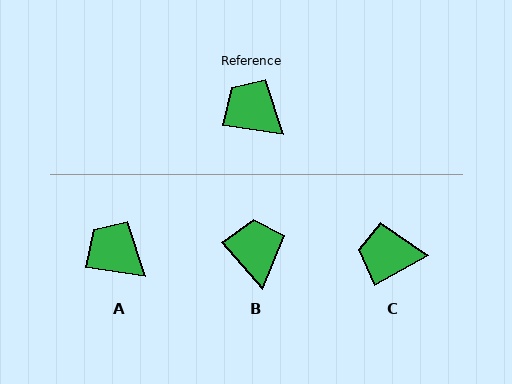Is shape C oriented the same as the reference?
No, it is off by about 38 degrees.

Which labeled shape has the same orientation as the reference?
A.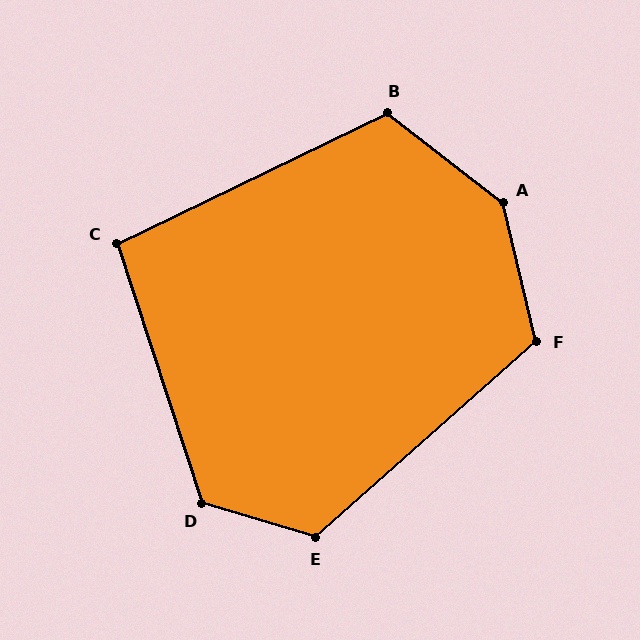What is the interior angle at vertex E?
Approximately 121 degrees (obtuse).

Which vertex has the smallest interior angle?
C, at approximately 97 degrees.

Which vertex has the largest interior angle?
A, at approximately 141 degrees.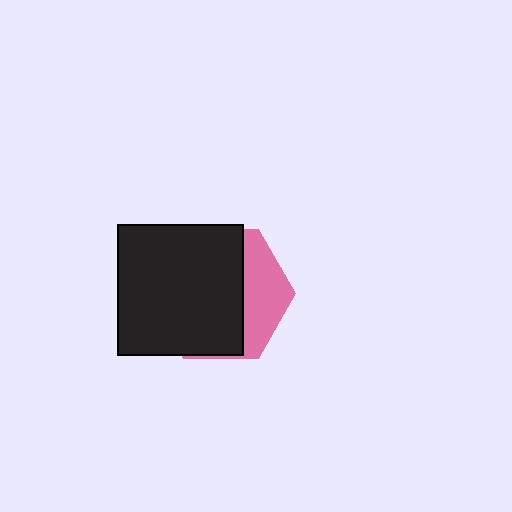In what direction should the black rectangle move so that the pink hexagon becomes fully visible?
The black rectangle should move left. That is the shortest direction to clear the overlap and leave the pink hexagon fully visible.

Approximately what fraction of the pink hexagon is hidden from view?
Roughly 68% of the pink hexagon is hidden behind the black rectangle.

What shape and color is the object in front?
The object in front is a black rectangle.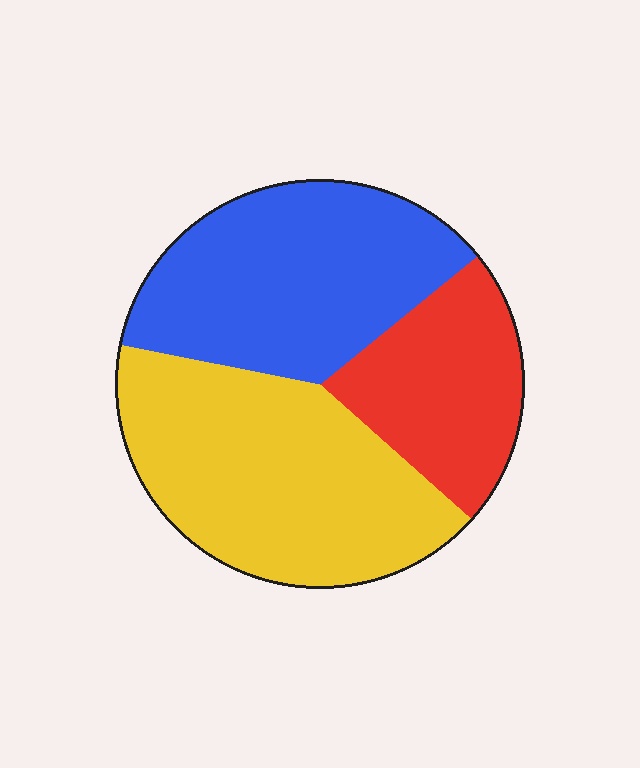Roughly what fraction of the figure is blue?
Blue takes up about three eighths (3/8) of the figure.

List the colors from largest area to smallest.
From largest to smallest: yellow, blue, red.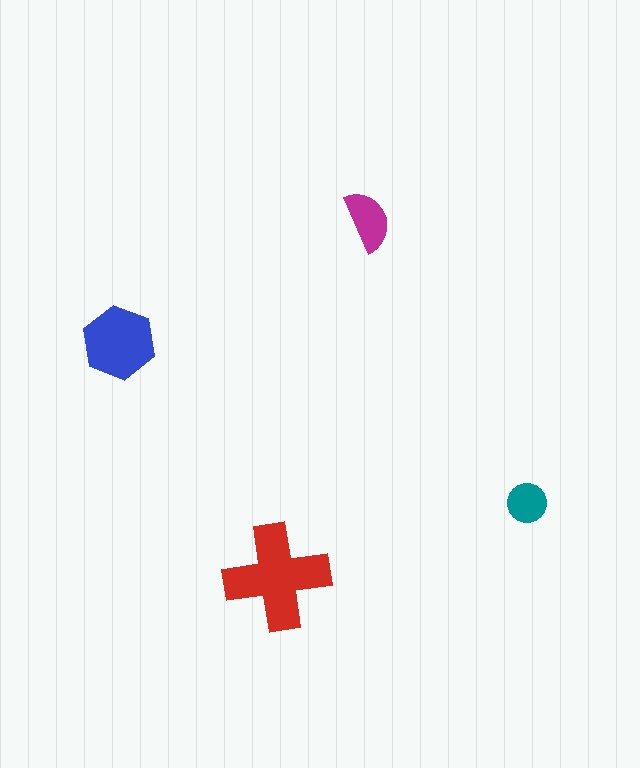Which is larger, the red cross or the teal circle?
The red cross.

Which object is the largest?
The red cross.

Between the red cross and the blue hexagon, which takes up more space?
The red cross.